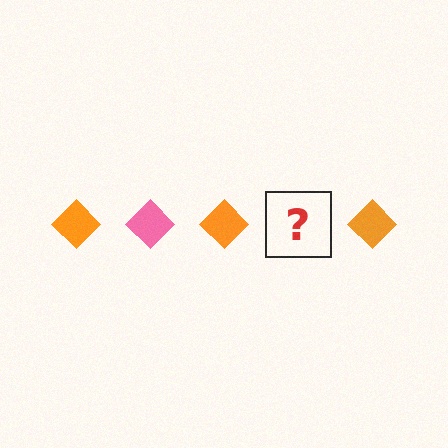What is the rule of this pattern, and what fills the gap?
The rule is that the pattern cycles through orange, pink diamonds. The gap should be filled with a pink diamond.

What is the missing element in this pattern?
The missing element is a pink diamond.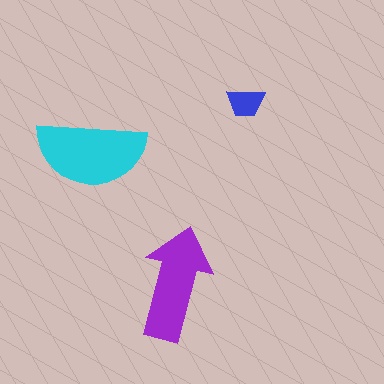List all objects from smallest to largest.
The blue trapezoid, the purple arrow, the cyan semicircle.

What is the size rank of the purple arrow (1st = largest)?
2nd.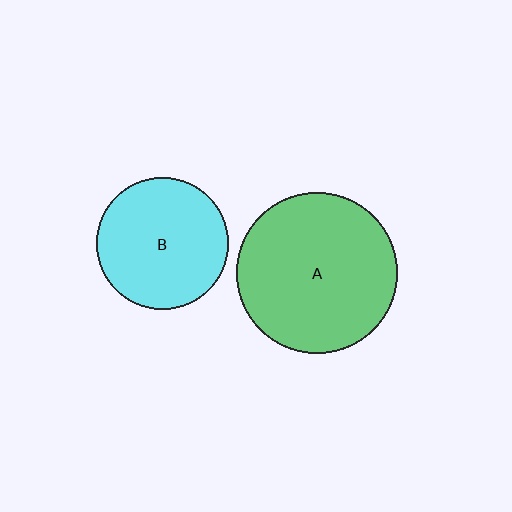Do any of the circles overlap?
No, none of the circles overlap.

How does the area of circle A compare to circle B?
Approximately 1.5 times.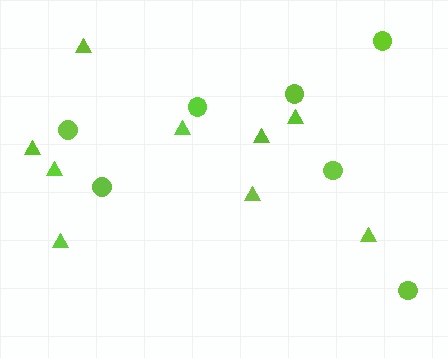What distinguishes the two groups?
There are 2 groups: one group of triangles (9) and one group of circles (7).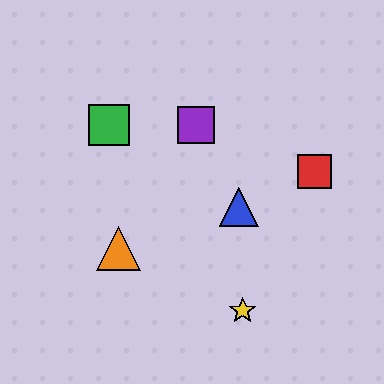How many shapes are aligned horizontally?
2 shapes (the green square, the purple square) are aligned horizontally.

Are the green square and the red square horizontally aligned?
No, the green square is at y≈125 and the red square is at y≈171.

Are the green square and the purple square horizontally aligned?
Yes, both are at y≈125.